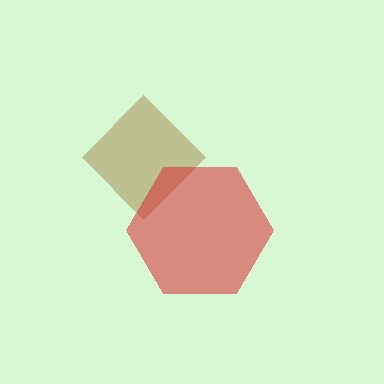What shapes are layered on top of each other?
The layered shapes are: a brown diamond, a red hexagon.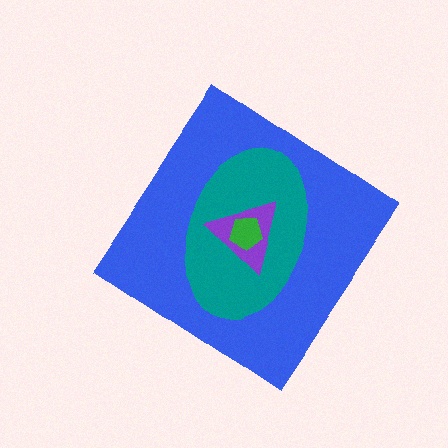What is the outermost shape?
The blue diamond.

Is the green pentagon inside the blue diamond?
Yes.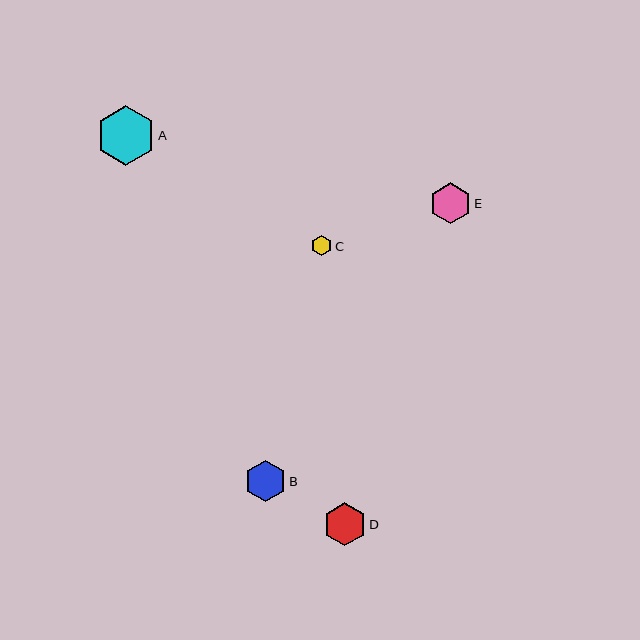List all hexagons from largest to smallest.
From largest to smallest: A, D, B, E, C.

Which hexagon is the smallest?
Hexagon C is the smallest with a size of approximately 20 pixels.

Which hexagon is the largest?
Hexagon A is the largest with a size of approximately 59 pixels.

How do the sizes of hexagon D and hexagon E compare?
Hexagon D and hexagon E are approximately the same size.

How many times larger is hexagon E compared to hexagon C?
Hexagon E is approximately 2.0 times the size of hexagon C.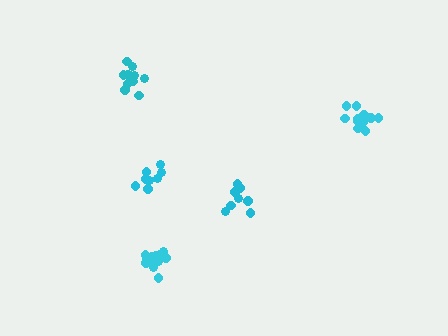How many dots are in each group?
Group 1: 8 dots, Group 2: 13 dots, Group 3: 9 dots, Group 4: 12 dots, Group 5: 14 dots (56 total).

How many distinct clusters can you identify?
There are 5 distinct clusters.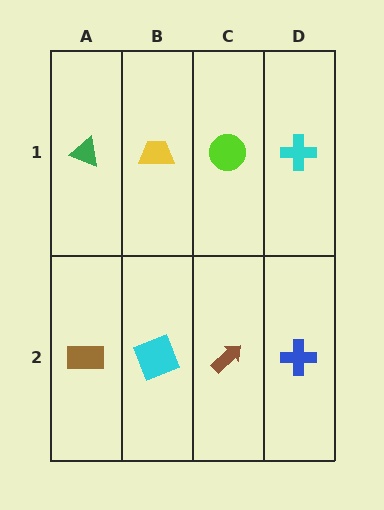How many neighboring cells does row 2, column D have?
2.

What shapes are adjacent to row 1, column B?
A cyan square (row 2, column B), a green triangle (row 1, column A), a lime circle (row 1, column C).